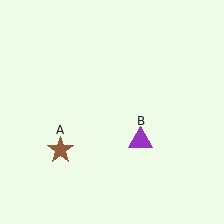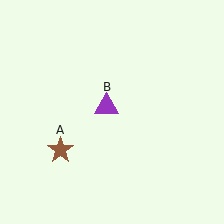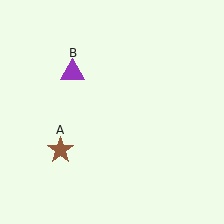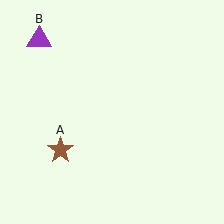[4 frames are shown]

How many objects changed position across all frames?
1 object changed position: purple triangle (object B).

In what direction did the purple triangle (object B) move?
The purple triangle (object B) moved up and to the left.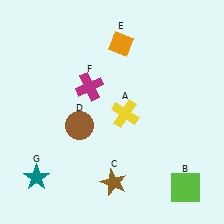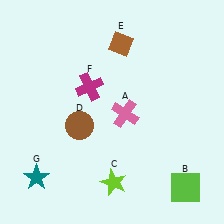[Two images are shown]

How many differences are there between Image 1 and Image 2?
There are 3 differences between the two images.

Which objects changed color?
A changed from yellow to pink. C changed from brown to lime. E changed from orange to brown.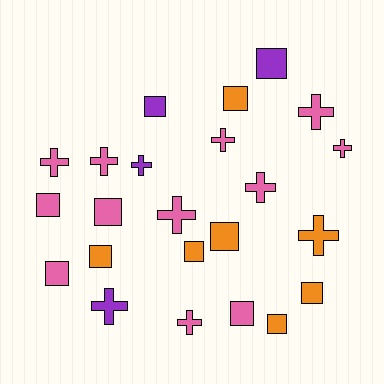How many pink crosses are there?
There are 8 pink crosses.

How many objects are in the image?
There are 23 objects.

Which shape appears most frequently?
Square, with 12 objects.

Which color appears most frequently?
Pink, with 12 objects.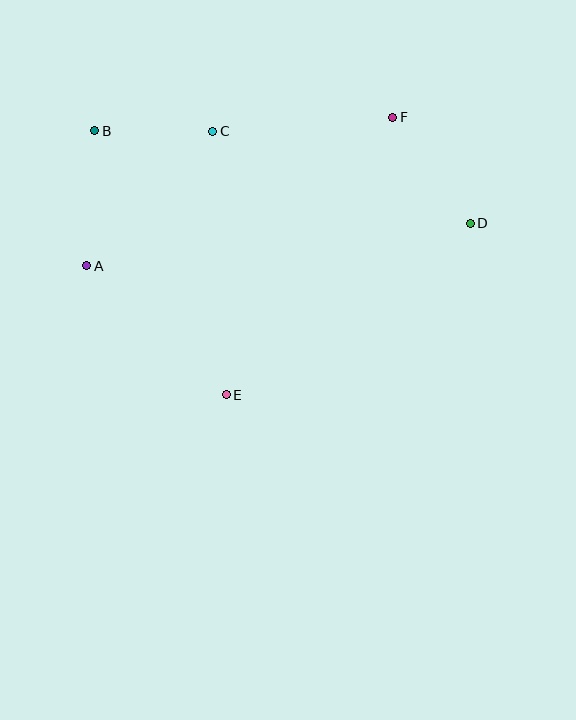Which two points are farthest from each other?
Points B and D are farthest from each other.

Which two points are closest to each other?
Points B and C are closest to each other.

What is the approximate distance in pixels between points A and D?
The distance between A and D is approximately 386 pixels.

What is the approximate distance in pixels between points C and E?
The distance between C and E is approximately 264 pixels.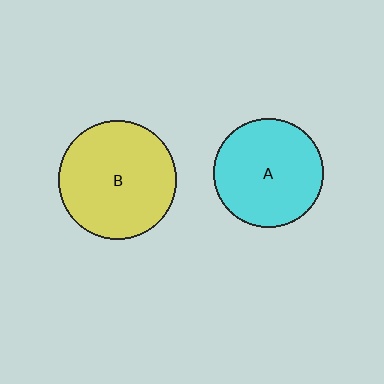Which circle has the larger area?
Circle B (yellow).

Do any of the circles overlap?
No, none of the circles overlap.